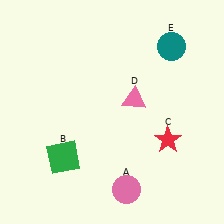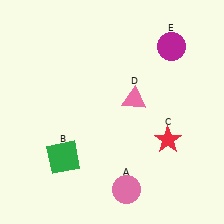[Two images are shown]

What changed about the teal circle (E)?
In Image 1, E is teal. In Image 2, it changed to magenta.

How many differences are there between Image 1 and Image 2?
There is 1 difference between the two images.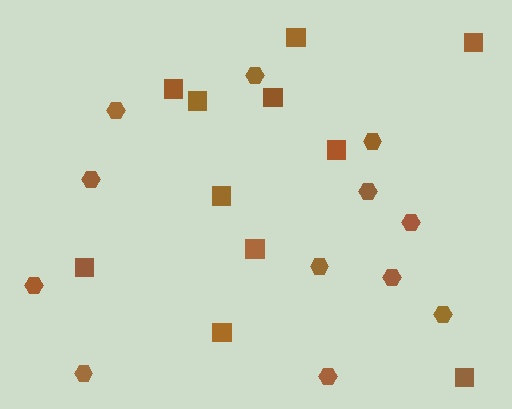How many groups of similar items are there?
There are 2 groups: one group of squares (11) and one group of hexagons (12).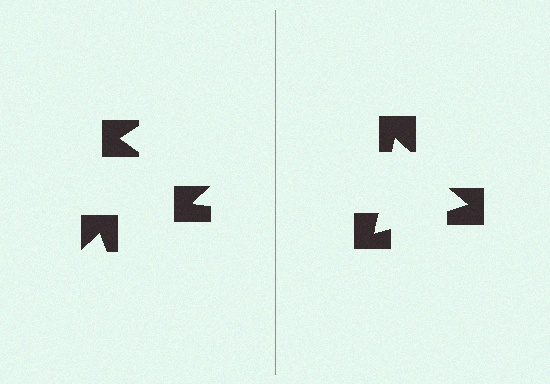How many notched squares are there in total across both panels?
6 — 3 on each side.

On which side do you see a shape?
An illusory triangle appears on the right side. On the left side the wedge cuts are rotated, so no coherent shape forms.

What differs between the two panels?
The notched squares are positioned identically on both sides; only the wedge orientations differ. On the right they align to a triangle; on the left they are misaligned.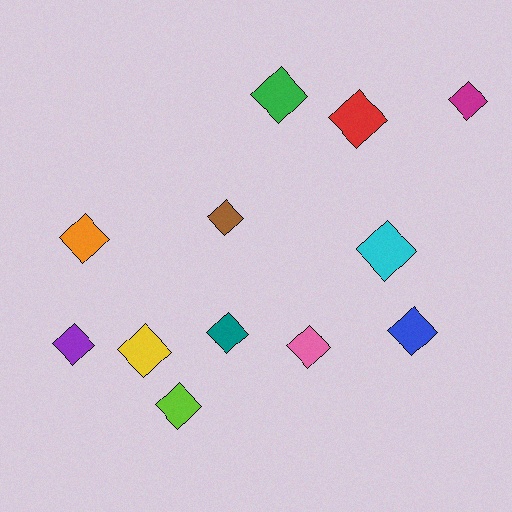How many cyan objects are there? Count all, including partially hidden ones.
There is 1 cyan object.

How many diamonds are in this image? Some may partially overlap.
There are 12 diamonds.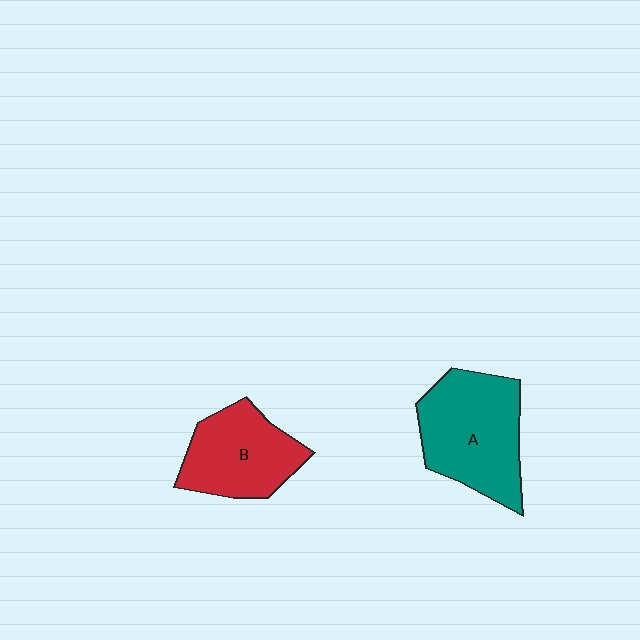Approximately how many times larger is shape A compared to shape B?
Approximately 1.3 times.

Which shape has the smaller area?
Shape B (red).